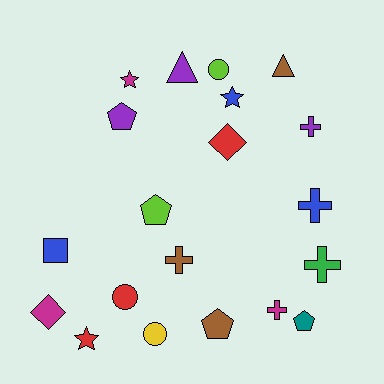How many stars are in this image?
There are 3 stars.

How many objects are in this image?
There are 20 objects.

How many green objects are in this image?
There is 1 green object.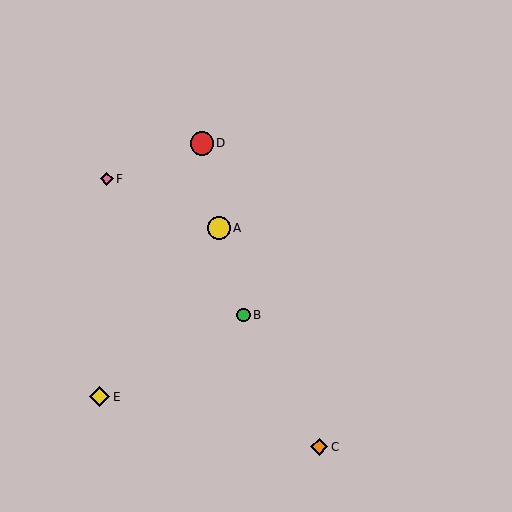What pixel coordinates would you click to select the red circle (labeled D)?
Click at (202, 143) to select the red circle D.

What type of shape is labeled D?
Shape D is a red circle.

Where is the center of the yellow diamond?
The center of the yellow diamond is at (100, 397).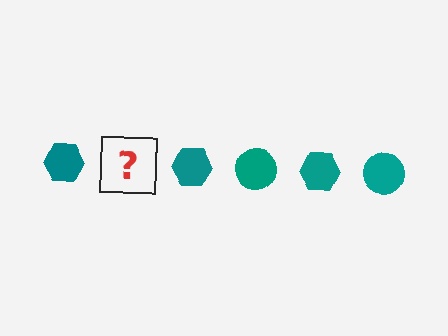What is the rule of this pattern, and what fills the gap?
The rule is that the pattern cycles through hexagon, circle shapes in teal. The gap should be filled with a teal circle.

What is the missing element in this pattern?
The missing element is a teal circle.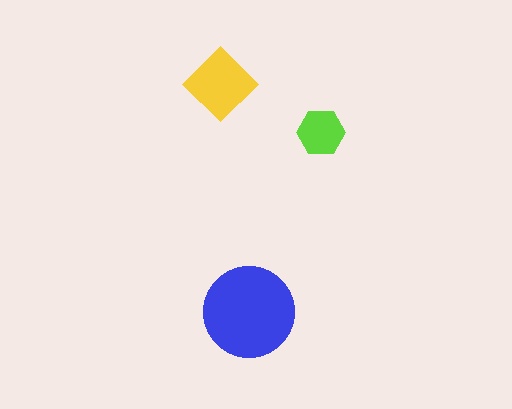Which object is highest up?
The yellow diamond is topmost.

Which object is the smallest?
The lime hexagon.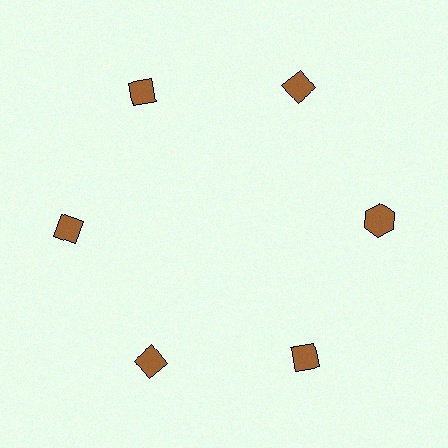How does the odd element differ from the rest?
It has a different shape: hexagon instead of diamond.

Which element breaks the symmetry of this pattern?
The brown hexagon at roughly the 3 o'clock position breaks the symmetry. All other shapes are brown diamonds.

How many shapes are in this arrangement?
There are 6 shapes arranged in a ring pattern.